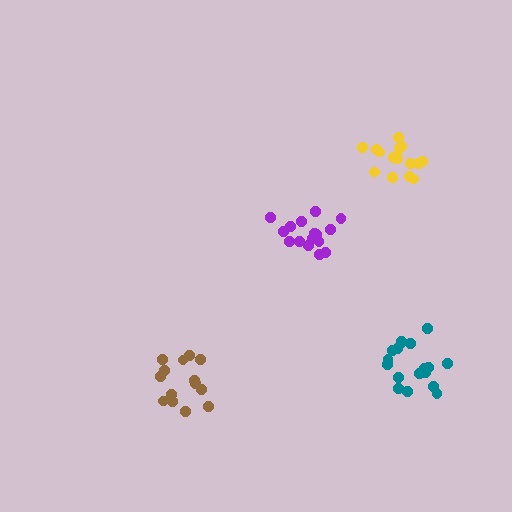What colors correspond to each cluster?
The clusters are colored: brown, yellow, teal, purple.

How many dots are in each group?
Group 1: 14 dots, Group 2: 15 dots, Group 3: 18 dots, Group 4: 16 dots (63 total).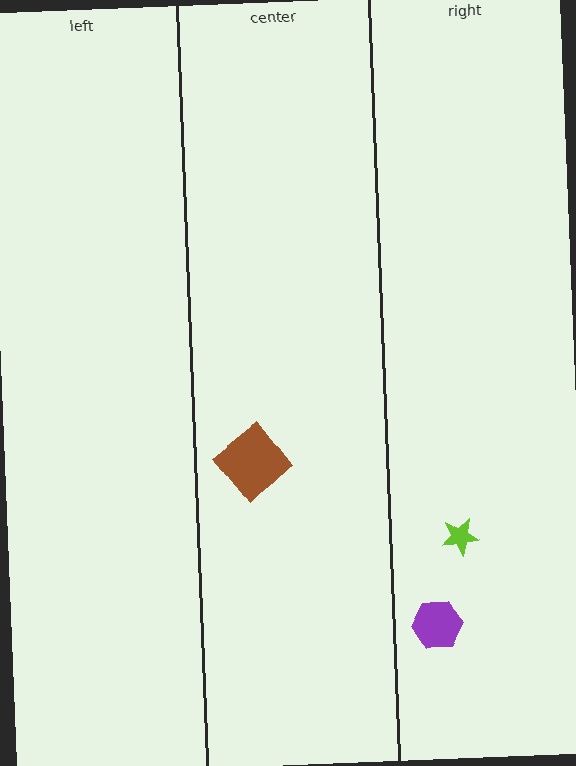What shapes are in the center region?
The brown diamond.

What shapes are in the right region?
The lime star, the purple hexagon.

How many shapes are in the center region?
1.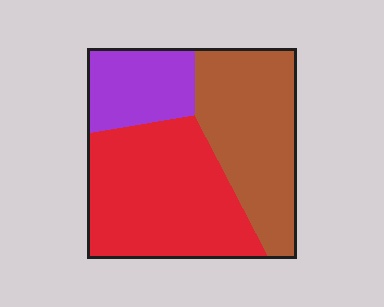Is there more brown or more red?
Red.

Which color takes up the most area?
Red, at roughly 45%.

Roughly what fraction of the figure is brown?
Brown covers 37% of the figure.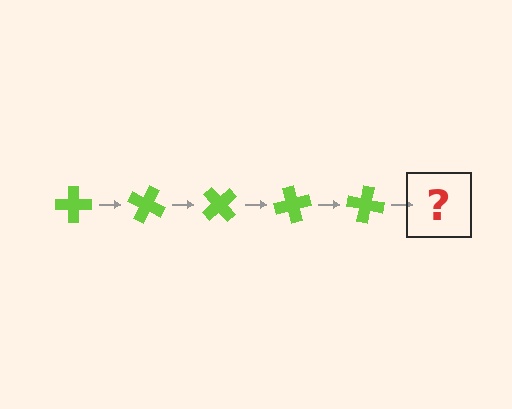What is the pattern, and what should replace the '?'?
The pattern is that the cross rotates 25 degrees each step. The '?' should be a lime cross rotated 125 degrees.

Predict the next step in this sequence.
The next step is a lime cross rotated 125 degrees.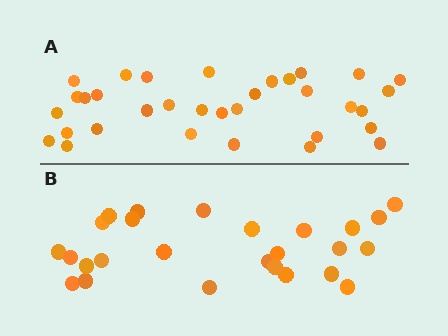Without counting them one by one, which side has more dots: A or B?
Region A (the top region) has more dots.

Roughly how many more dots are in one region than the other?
Region A has roughly 8 or so more dots than region B.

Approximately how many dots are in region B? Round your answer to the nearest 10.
About 30 dots. (The exact count is 26, which rounds to 30.)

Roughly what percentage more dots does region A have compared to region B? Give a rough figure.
About 25% more.